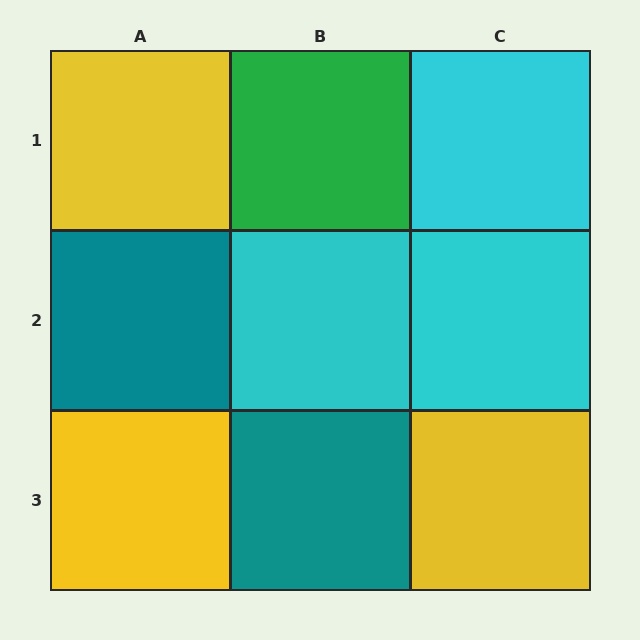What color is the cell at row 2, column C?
Cyan.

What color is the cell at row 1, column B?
Green.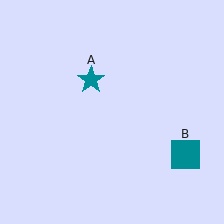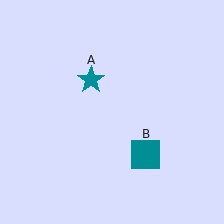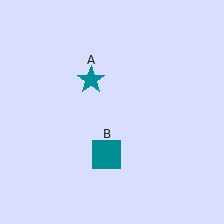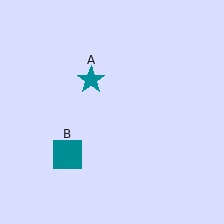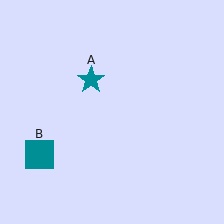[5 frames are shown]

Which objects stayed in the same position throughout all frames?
Teal star (object A) remained stationary.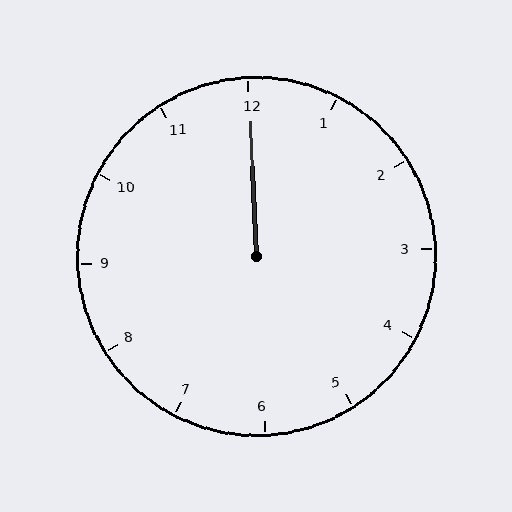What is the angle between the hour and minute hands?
Approximately 0 degrees.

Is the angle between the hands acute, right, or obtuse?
It is acute.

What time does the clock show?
12:00.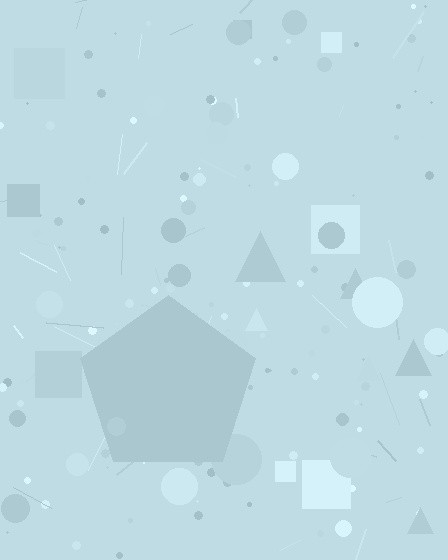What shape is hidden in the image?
A pentagon is hidden in the image.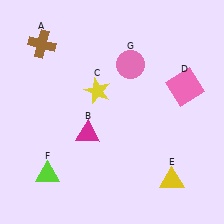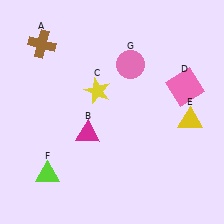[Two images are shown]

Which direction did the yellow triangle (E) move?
The yellow triangle (E) moved up.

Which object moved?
The yellow triangle (E) moved up.